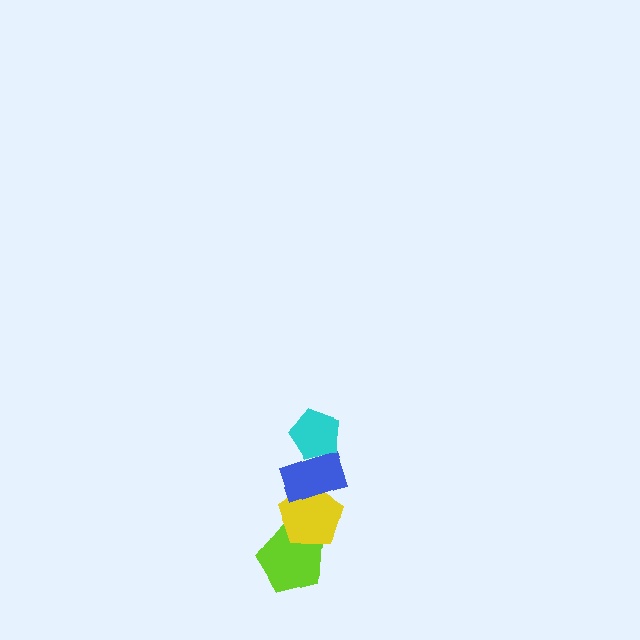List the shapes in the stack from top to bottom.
From top to bottom: the cyan pentagon, the blue rectangle, the yellow pentagon, the lime pentagon.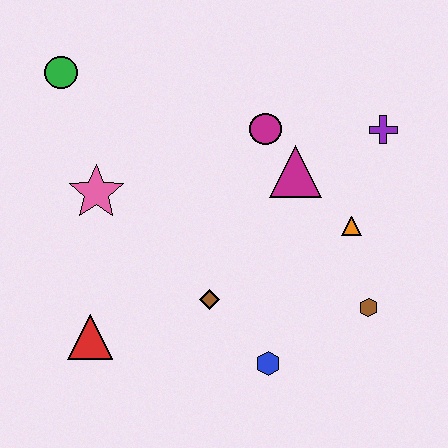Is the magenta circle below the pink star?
No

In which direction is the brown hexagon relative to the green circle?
The brown hexagon is to the right of the green circle.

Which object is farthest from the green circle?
The brown hexagon is farthest from the green circle.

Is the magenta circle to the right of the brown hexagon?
No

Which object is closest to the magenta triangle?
The magenta circle is closest to the magenta triangle.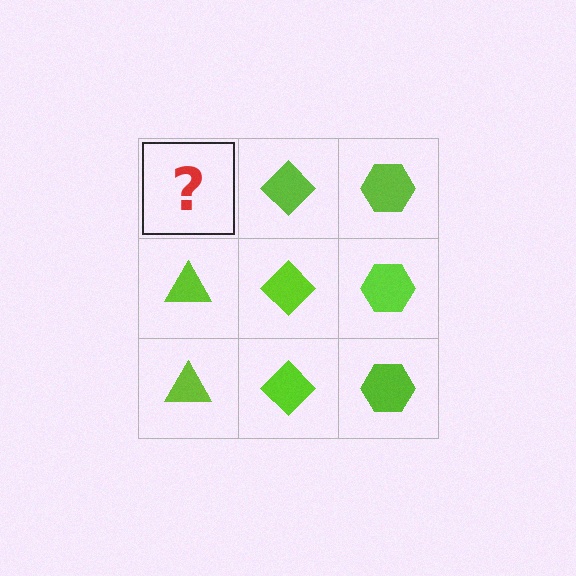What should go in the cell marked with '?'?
The missing cell should contain a lime triangle.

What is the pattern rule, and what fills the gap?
The rule is that each column has a consistent shape. The gap should be filled with a lime triangle.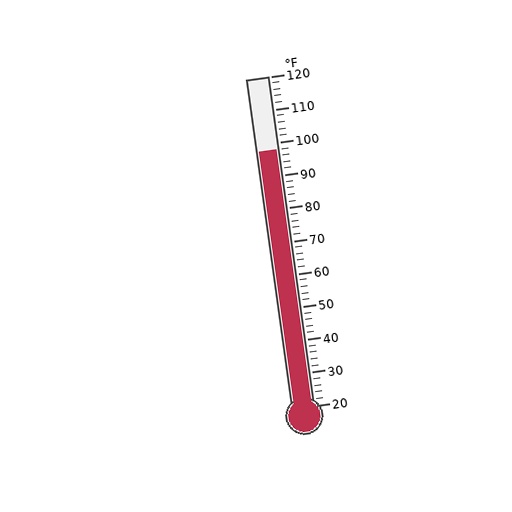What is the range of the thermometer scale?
The thermometer scale ranges from 20°F to 120°F.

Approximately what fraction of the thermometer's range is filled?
The thermometer is filled to approximately 80% of its range.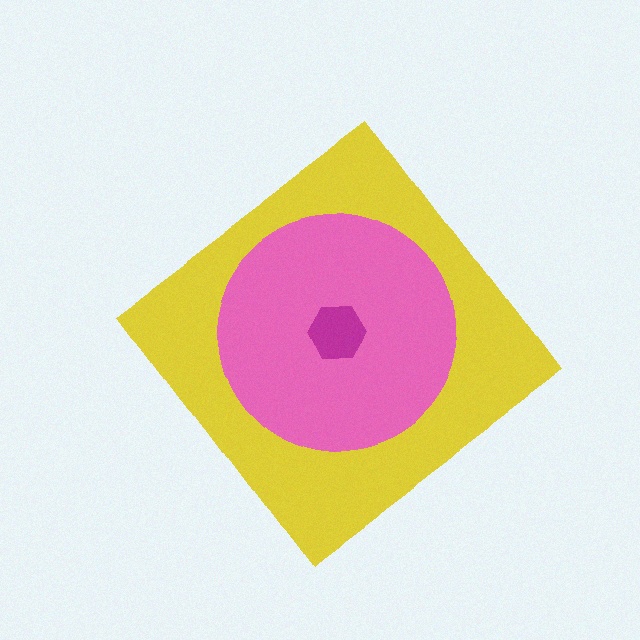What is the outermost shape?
The yellow diamond.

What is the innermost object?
The magenta hexagon.